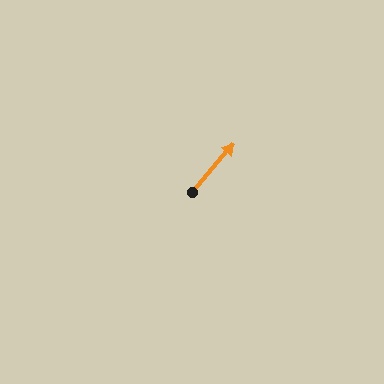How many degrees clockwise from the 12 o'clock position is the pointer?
Approximately 41 degrees.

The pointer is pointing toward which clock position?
Roughly 1 o'clock.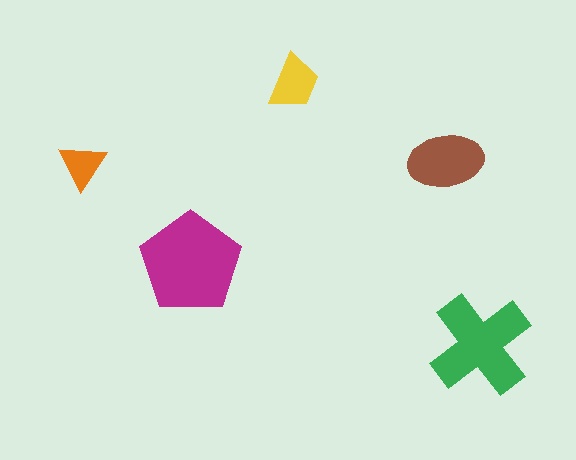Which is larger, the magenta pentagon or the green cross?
The magenta pentagon.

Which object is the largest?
The magenta pentagon.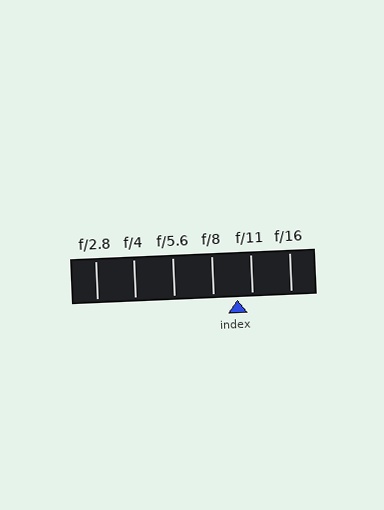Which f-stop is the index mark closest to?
The index mark is closest to f/11.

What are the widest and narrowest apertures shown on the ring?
The widest aperture shown is f/2.8 and the narrowest is f/16.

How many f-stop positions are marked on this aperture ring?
There are 6 f-stop positions marked.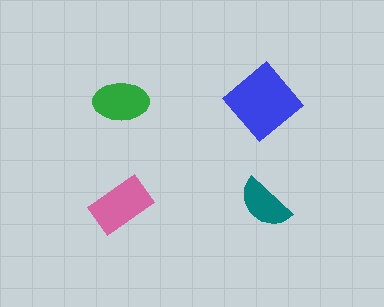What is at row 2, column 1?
A pink rectangle.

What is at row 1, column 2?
A blue diamond.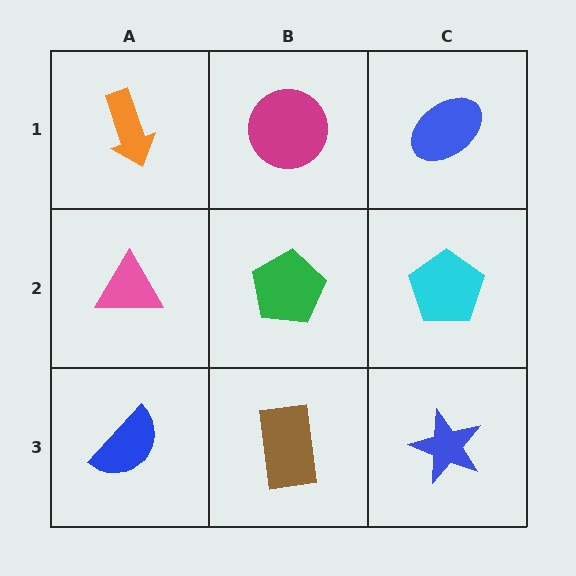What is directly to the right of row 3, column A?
A brown rectangle.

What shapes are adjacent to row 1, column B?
A green pentagon (row 2, column B), an orange arrow (row 1, column A), a blue ellipse (row 1, column C).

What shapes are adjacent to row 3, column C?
A cyan pentagon (row 2, column C), a brown rectangle (row 3, column B).